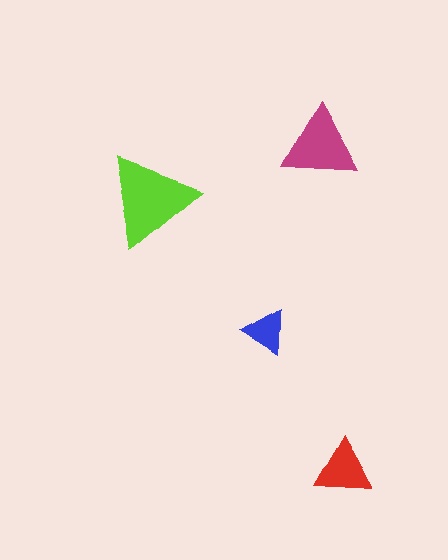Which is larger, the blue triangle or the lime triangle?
The lime one.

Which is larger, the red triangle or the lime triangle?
The lime one.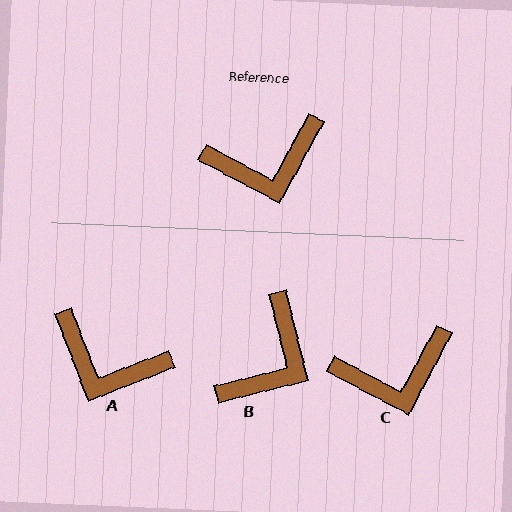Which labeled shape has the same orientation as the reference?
C.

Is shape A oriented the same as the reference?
No, it is off by about 41 degrees.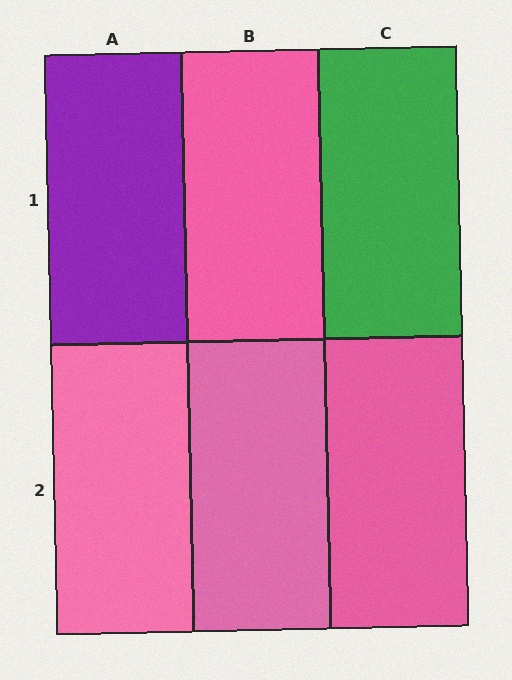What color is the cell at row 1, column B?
Pink.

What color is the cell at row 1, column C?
Green.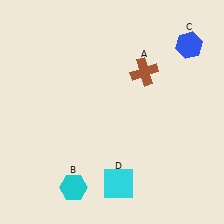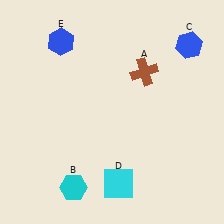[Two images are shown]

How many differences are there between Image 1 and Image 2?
There is 1 difference between the two images.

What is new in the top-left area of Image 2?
A blue hexagon (E) was added in the top-left area of Image 2.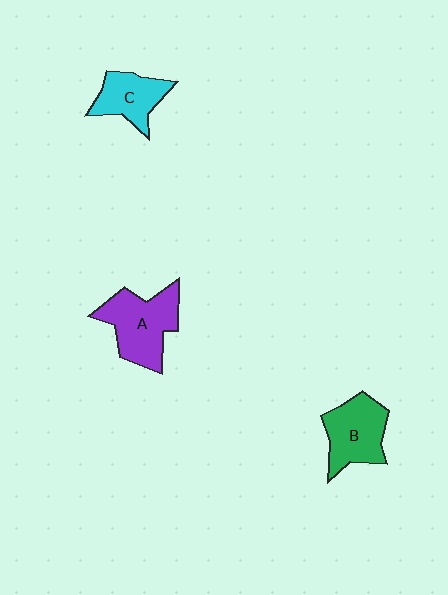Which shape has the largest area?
Shape A (purple).